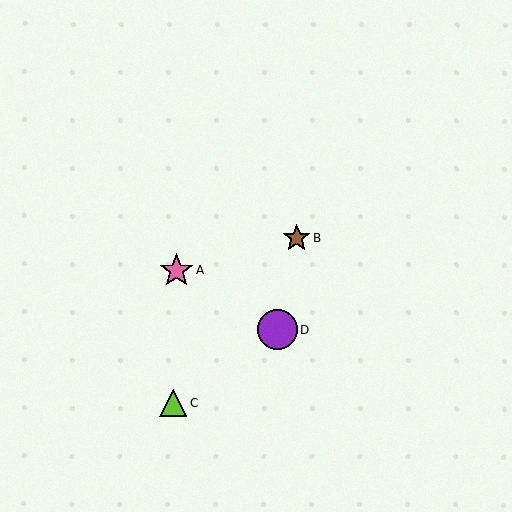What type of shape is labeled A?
Shape A is a pink star.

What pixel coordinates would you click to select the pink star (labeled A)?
Click at (176, 270) to select the pink star A.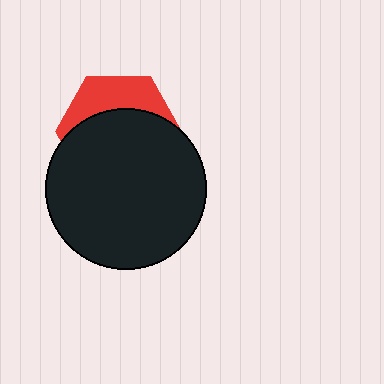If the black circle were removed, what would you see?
You would see the complete red hexagon.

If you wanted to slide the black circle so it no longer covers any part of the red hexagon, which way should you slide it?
Slide it down — that is the most direct way to separate the two shapes.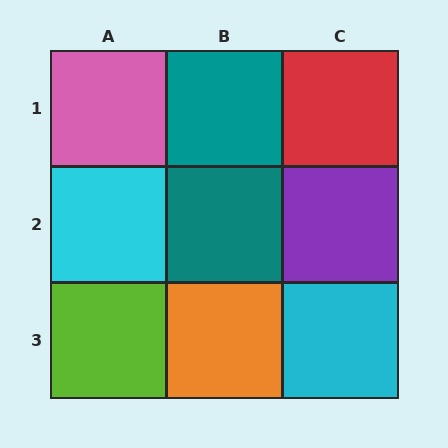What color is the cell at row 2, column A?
Cyan.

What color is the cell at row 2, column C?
Purple.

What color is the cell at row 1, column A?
Pink.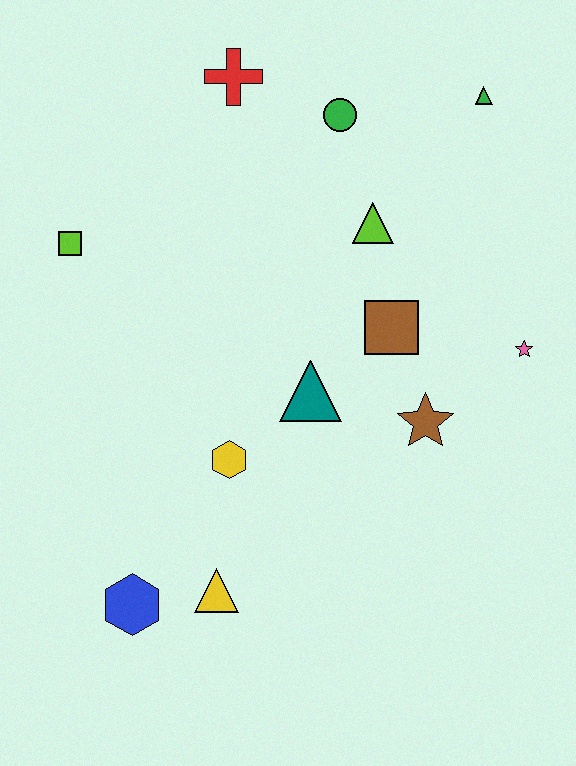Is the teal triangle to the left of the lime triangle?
Yes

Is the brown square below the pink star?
No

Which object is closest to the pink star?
The brown star is closest to the pink star.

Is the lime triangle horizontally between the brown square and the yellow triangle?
Yes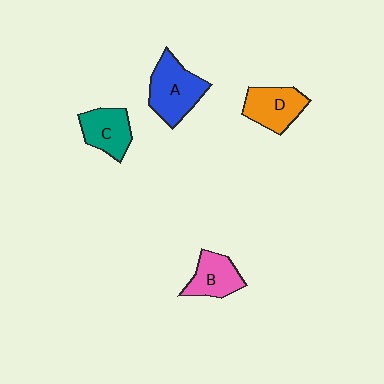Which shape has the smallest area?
Shape B (pink).